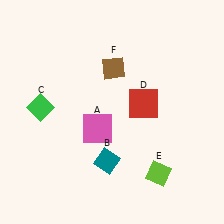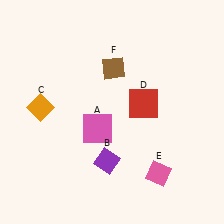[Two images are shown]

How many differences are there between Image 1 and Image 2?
There are 3 differences between the two images.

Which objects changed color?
B changed from teal to purple. C changed from green to orange. E changed from lime to pink.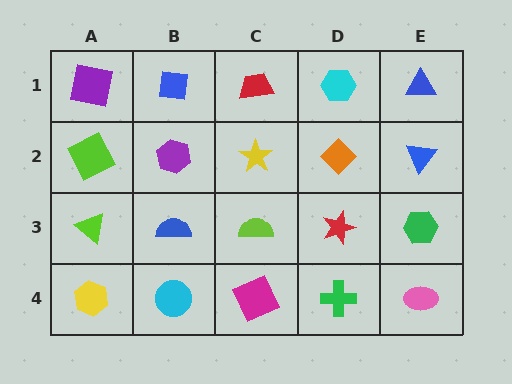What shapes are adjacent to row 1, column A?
A lime square (row 2, column A), a blue square (row 1, column B).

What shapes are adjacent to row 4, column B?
A blue semicircle (row 3, column B), a yellow hexagon (row 4, column A), a magenta square (row 4, column C).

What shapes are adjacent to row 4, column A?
A lime triangle (row 3, column A), a cyan circle (row 4, column B).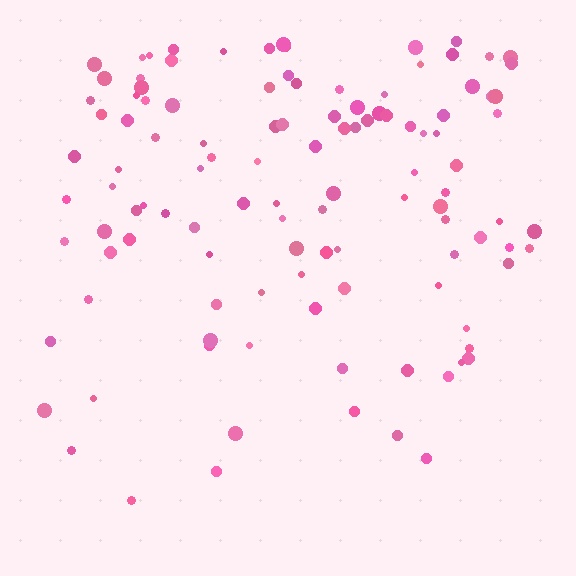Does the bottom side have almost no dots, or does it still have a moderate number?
Still a moderate number, just noticeably fewer than the top.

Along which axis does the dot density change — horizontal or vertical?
Vertical.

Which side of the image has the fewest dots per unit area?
The bottom.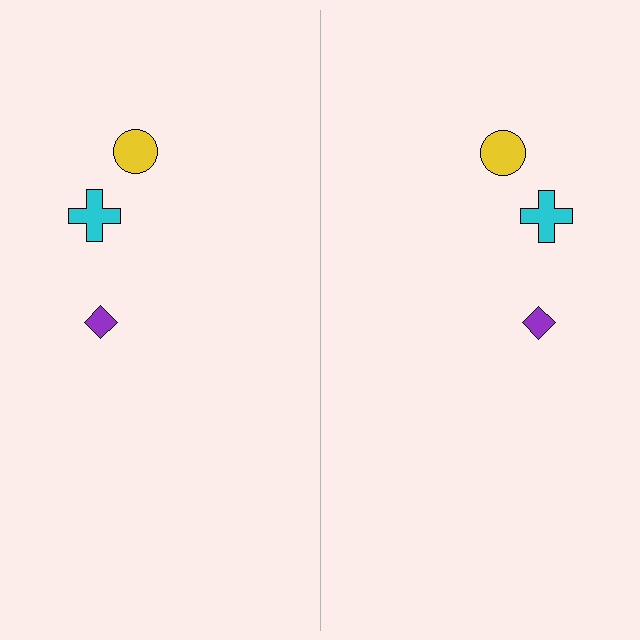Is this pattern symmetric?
Yes, this pattern has bilateral (reflection) symmetry.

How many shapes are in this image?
There are 6 shapes in this image.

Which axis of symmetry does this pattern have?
The pattern has a vertical axis of symmetry running through the center of the image.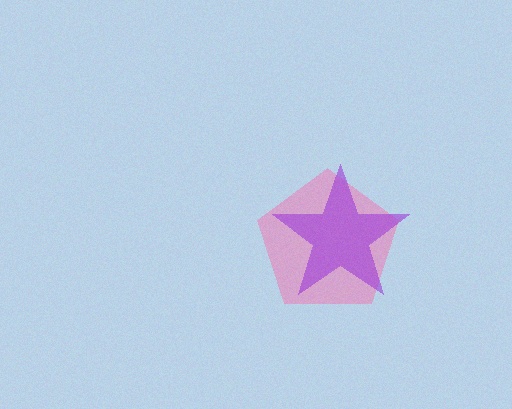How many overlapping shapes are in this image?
There are 2 overlapping shapes in the image.